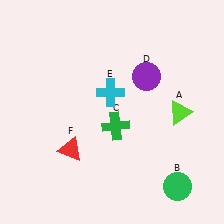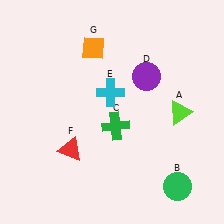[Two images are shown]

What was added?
An orange diamond (G) was added in Image 2.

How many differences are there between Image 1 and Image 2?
There is 1 difference between the two images.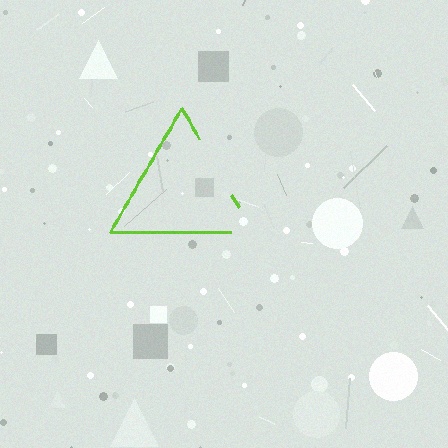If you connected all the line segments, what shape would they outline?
They would outline a triangle.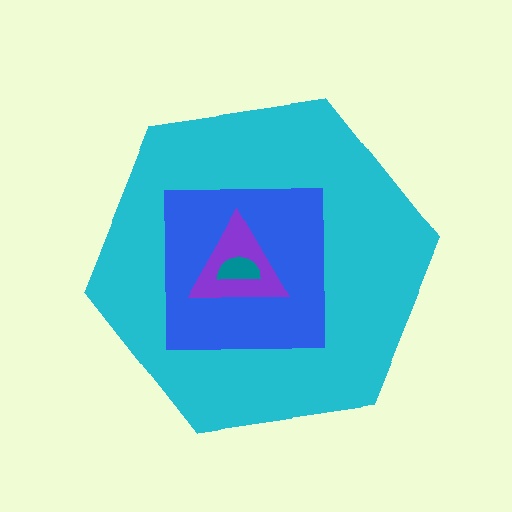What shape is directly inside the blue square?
The purple triangle.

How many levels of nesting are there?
4.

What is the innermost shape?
The teal semicircle.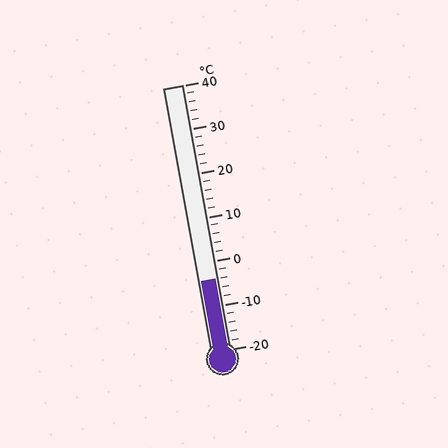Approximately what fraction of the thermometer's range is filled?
The thermometer is filled to approximately 25% of its range.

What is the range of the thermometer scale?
The thermometer scale ranges from -20°C to 40°C.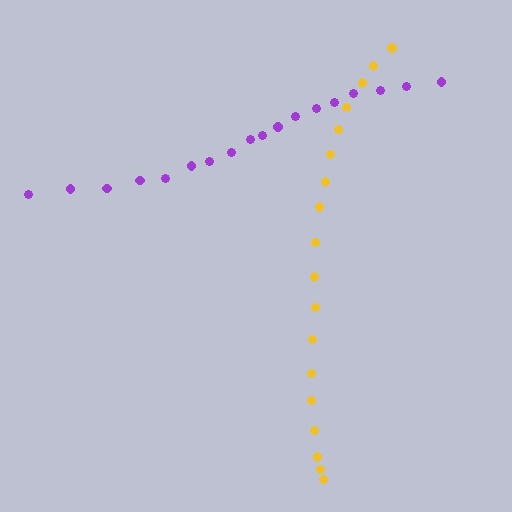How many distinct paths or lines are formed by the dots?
There are 2 distinct paths.